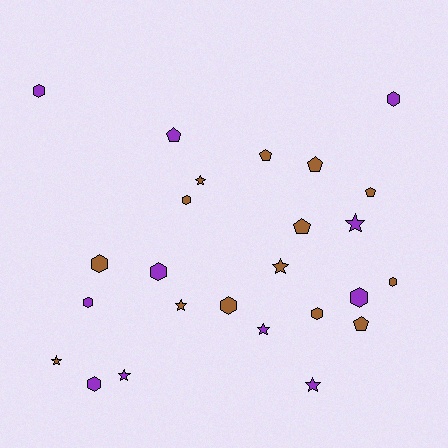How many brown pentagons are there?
There are 5 brown pentagons.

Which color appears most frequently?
Brown, with 14 objects.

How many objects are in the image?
There are 25 objects.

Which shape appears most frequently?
Hexagon, with 11 objects.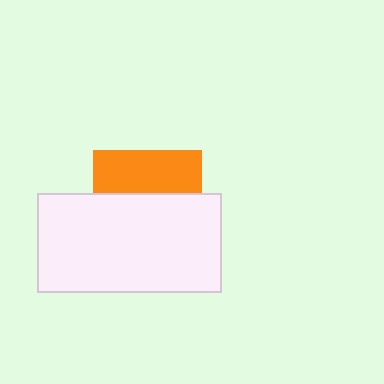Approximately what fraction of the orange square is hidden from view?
Roughly 60% of the orange square is hidden behind the white rectangle.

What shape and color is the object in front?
The object in front is a white rectangle.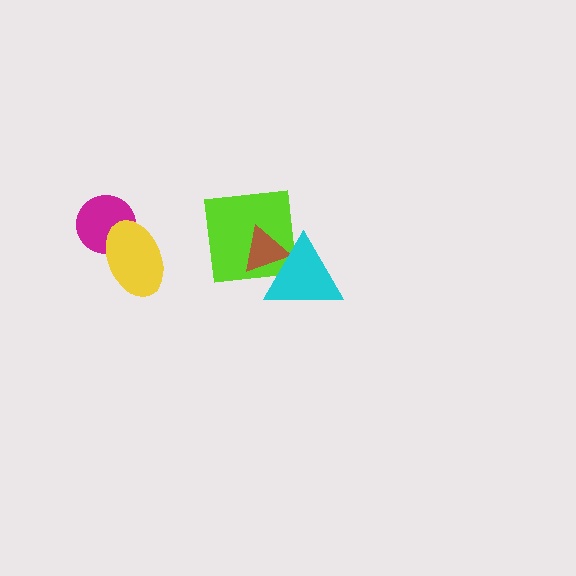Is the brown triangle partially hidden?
Yes, it is partially covered by another shape.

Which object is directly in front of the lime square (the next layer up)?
The brown triangle is directly in front of the lime square.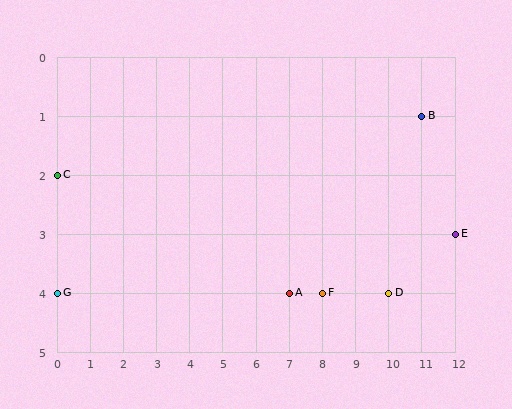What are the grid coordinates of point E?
Point E is at grid coordinates (12, 3).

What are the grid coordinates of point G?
Point G is at grid coordinates (0, 4).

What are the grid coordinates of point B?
Point B is at grid coordinates (11, 1).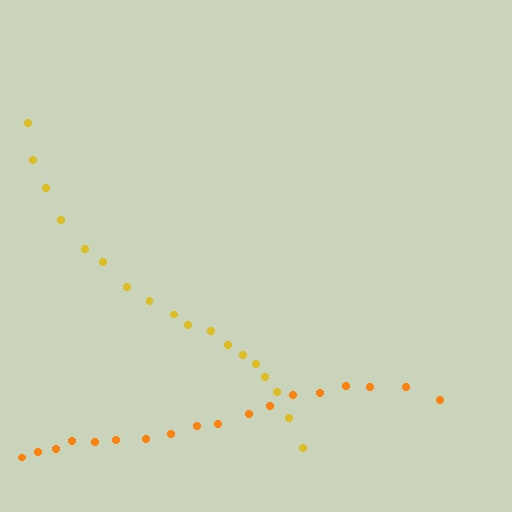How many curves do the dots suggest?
There are 2 distinct paths.